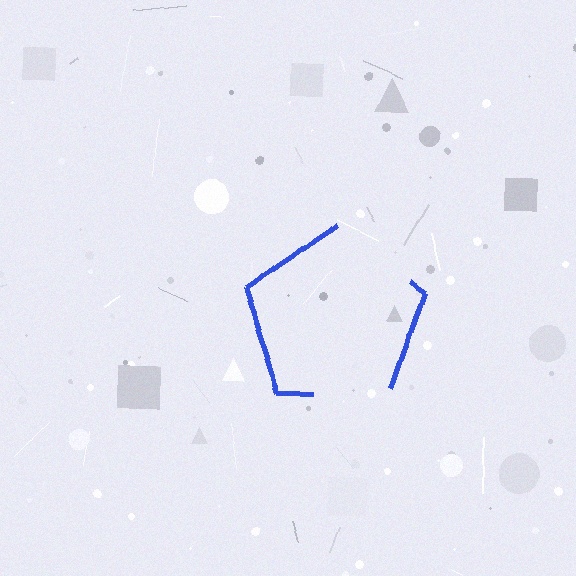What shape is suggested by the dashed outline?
The dashed outline suggests a pentagon.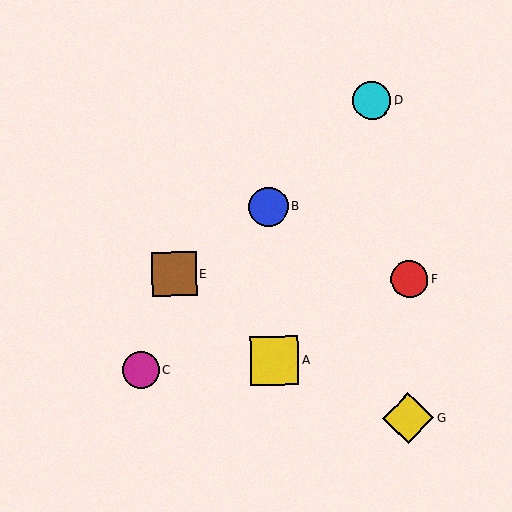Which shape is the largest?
The yellow diamond (labeled G) is the largest.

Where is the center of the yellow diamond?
The center of the yellow diamond is at (408, 418).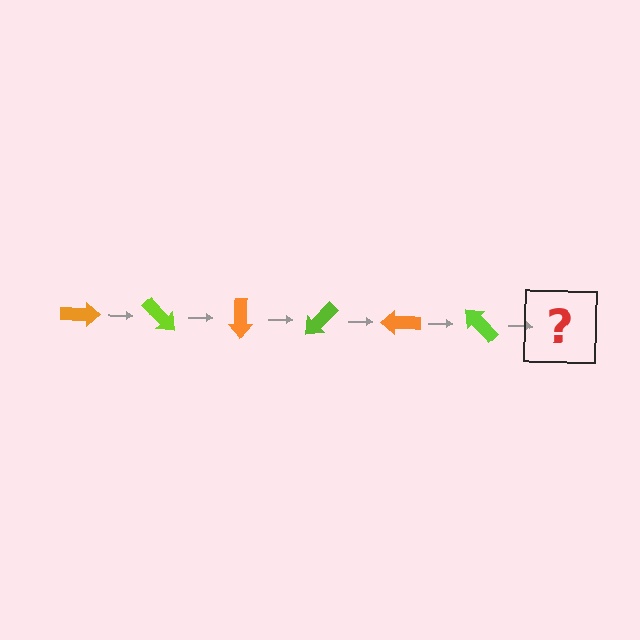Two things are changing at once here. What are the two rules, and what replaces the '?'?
The two rules are that it rotates 45 degrees each step and the color cycles through orange and lime. The '?' should be an orange arrow, rotated 270 degrees from the start.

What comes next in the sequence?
The next element should be an orange arrow, rotated 270 degrees from the start.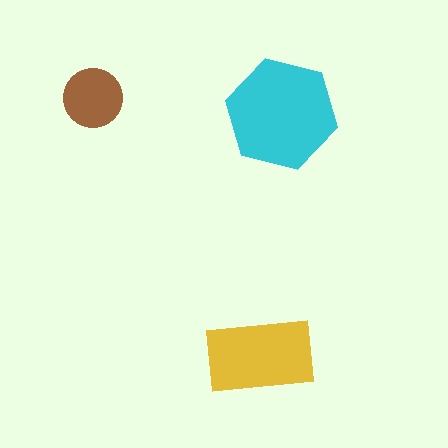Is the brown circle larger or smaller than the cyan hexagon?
Smaller.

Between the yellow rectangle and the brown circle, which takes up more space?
The yellow rectangle.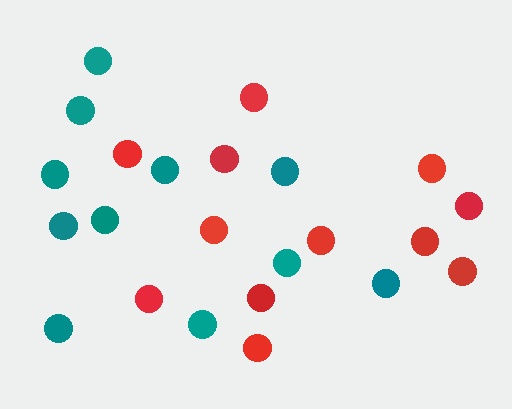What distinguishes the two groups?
There are 2 groups: one group of teal circles (11) and one group of red circles (12).